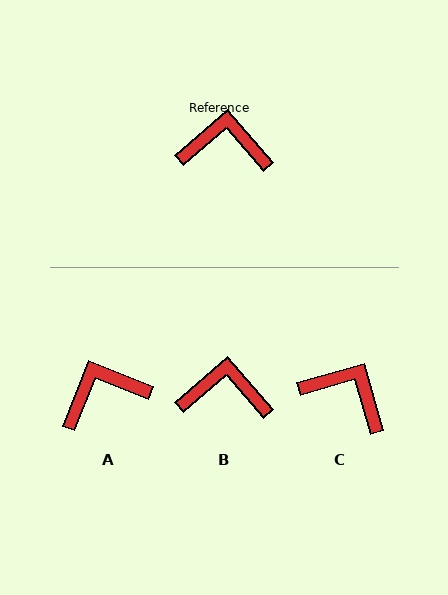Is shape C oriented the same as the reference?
No, it is off by about 25 degrees.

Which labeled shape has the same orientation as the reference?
B.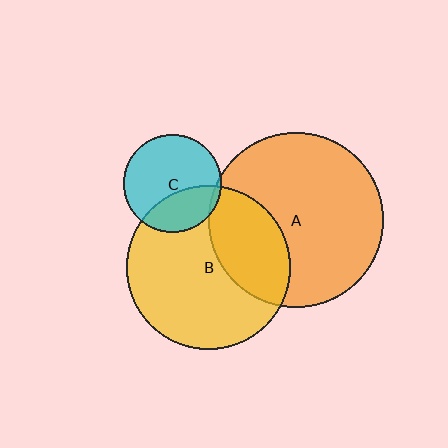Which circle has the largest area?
Circle A (orange).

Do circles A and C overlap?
Yes.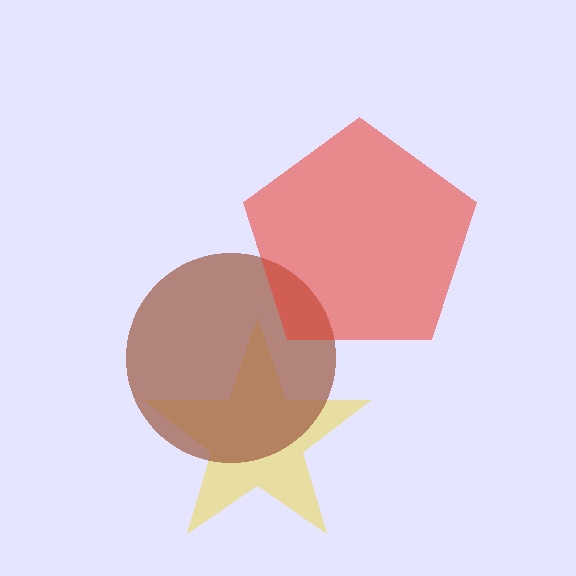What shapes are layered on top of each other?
The layered shapes are: a yellow star, a brown circle, a red pentagon.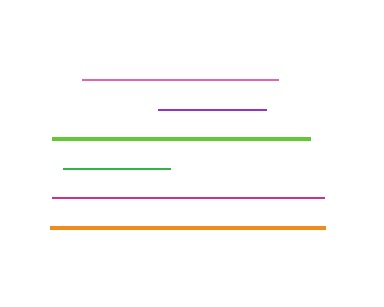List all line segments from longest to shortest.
From longest to shortest: orange, magenta, lime, pink, purple, green.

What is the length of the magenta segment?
The magenta segment is approximately 272 pixels long.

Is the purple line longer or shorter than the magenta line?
The magenta line is longer than the purple line.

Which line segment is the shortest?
The green line is the shortest at approximately 107 pixels.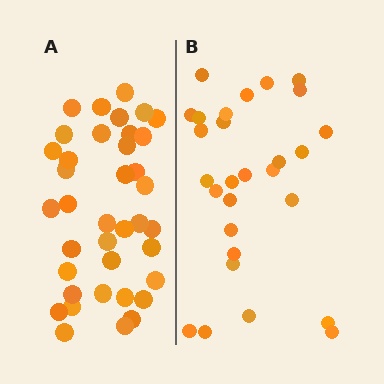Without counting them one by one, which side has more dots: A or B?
Region A (the left region) has more dots.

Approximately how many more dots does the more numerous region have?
Region A has roughly 10 or so more dots than region B.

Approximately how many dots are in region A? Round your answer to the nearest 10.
About 40 dots. (The exact count is 38, which rounds to 40.)